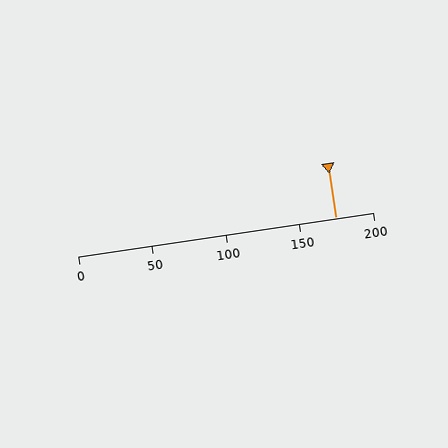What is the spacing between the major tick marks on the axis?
The major ticks are spaced 50 apart.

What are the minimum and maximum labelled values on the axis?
The axis runs from 0 to 200.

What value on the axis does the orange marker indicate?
The marker indicates approximately 175.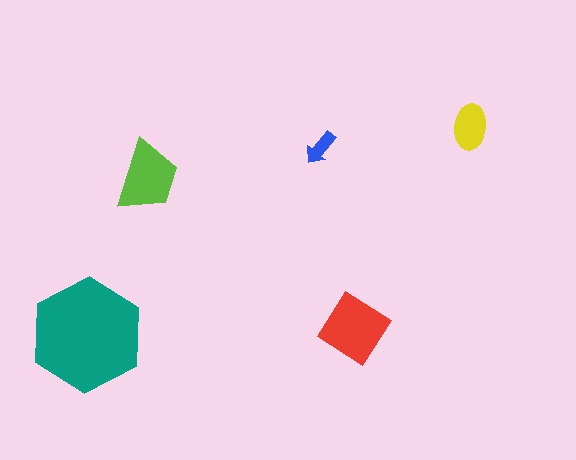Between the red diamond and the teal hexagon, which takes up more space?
The teal hexagon.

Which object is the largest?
The teal hexagon.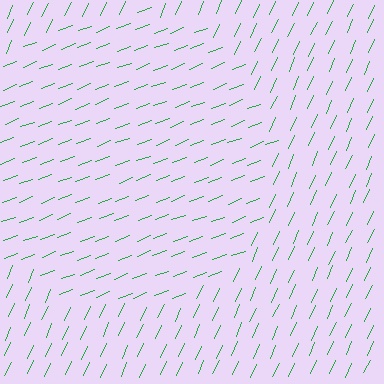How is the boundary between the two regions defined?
The boundary is defined purely by a change in line orientation (approximately 45 degrees difference). All lines are the same color and thickness.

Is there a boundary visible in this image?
Yes, there is a texture boundary formed by a change in line orientation.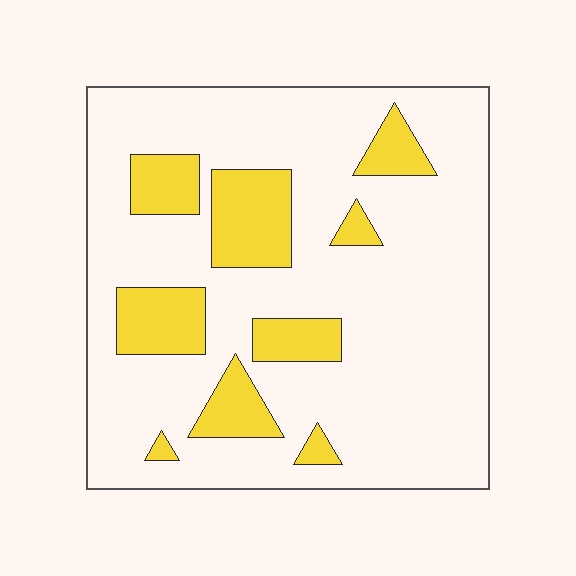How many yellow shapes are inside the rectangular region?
9.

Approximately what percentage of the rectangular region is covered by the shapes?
Approximately 20%.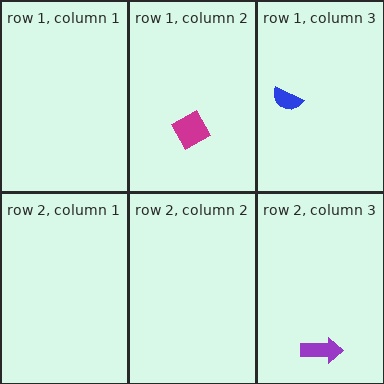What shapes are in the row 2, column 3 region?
The purple arrow.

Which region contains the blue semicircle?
The row 1, column 3 region.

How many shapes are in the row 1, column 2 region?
1.